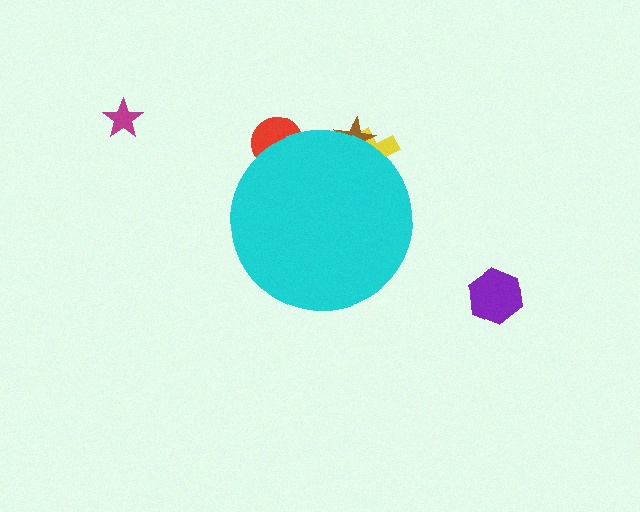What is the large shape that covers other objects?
A cyan circle.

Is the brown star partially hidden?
Yes, the brown star is partially hidden behind the cyan circle.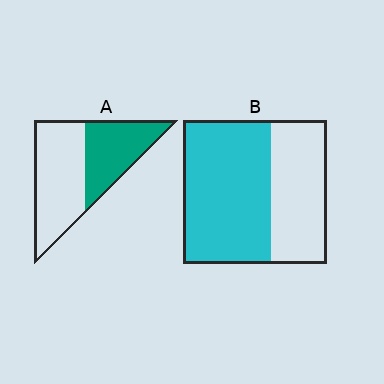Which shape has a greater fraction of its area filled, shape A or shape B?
Shape B.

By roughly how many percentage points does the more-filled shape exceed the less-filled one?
By roughly 20 percentage points (B over A).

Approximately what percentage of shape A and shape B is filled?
A is approximately 40% and B is approximately 60%.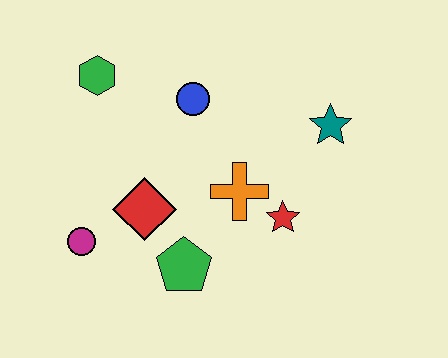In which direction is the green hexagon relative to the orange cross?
The green hexagon is to the left of the orange cross.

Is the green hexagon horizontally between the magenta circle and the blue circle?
Yes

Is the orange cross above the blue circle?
No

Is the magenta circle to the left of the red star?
Yes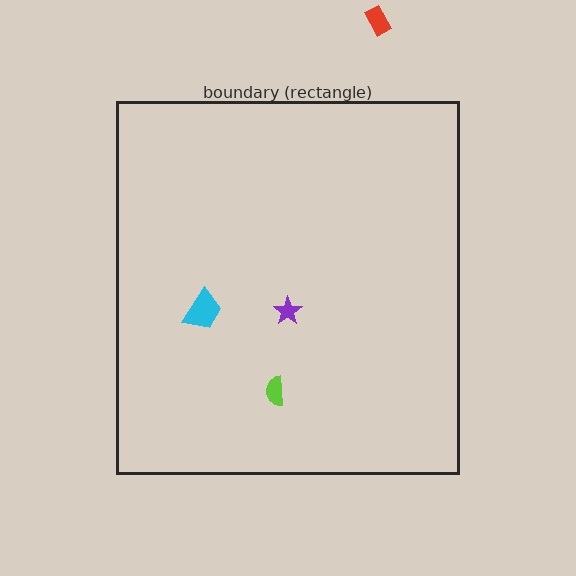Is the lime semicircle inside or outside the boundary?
Inside.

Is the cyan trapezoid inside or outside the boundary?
Inside.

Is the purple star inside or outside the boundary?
Inside.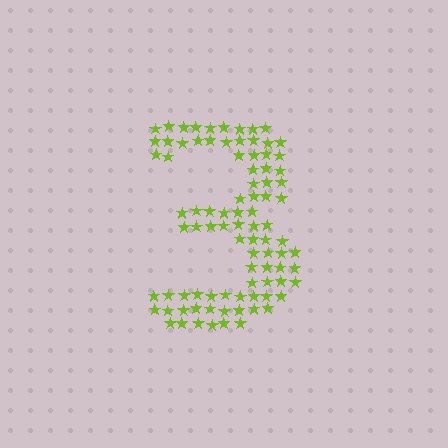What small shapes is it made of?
It is made of small stars.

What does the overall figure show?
The overall figure shows the digit 3.